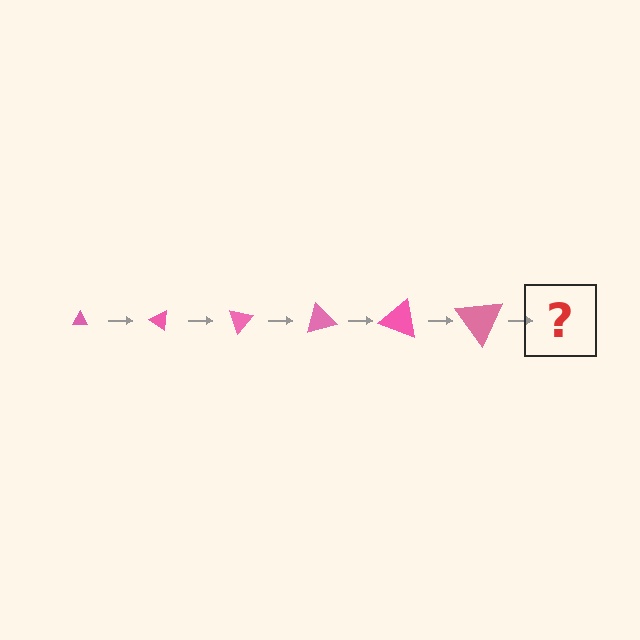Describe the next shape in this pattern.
It should be a triangle, larger than the previous one and rotated 210 degrees from the start.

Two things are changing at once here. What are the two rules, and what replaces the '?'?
The two rules are that the triangle grows larger each step and it rotates 35 degrees each step. The '?' should be a triangle, larger than the previous one and rotated 210 degrees from the start.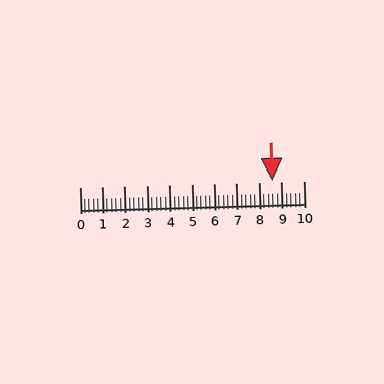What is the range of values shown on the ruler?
The ruler shows values from 0 to 10.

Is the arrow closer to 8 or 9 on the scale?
The arrow is closer to 9.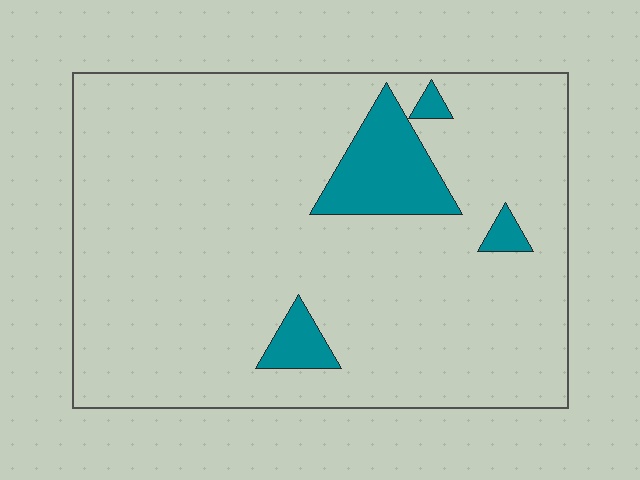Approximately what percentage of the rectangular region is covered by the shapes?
Approximately 10%.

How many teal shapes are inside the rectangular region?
4.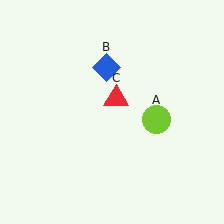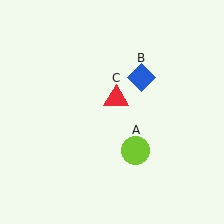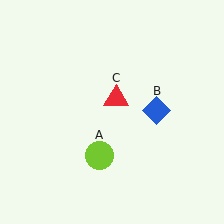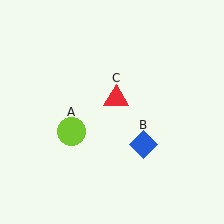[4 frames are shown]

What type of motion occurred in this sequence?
The lime circle (object A), blue diamond (object B) rotated clockwise around the center of the scene.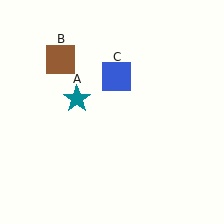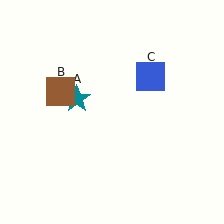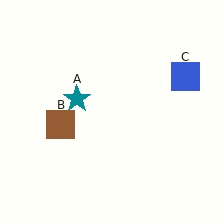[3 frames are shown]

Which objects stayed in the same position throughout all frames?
Teal star (object A) remained stationary.